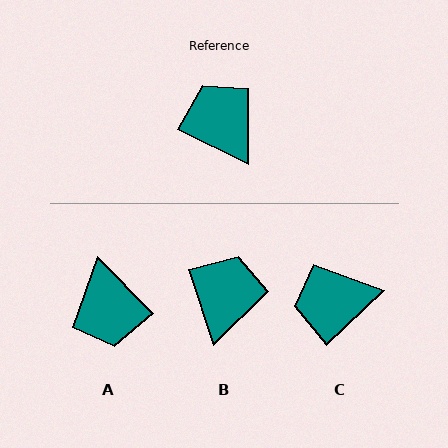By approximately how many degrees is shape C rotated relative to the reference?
Approximately 70 degrees counter-clockwise.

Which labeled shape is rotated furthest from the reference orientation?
A, about 161 degrees away.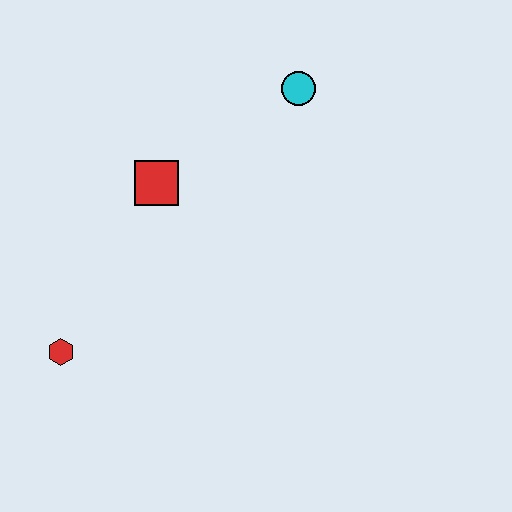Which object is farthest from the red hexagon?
The cyan circle is farthest from the red hexagon.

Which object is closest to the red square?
The cyan circle is closest to the red square.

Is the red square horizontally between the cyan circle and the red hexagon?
Yes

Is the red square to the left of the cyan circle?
Yes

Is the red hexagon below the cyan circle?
Yes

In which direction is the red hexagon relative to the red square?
The red hexagon is below the red square.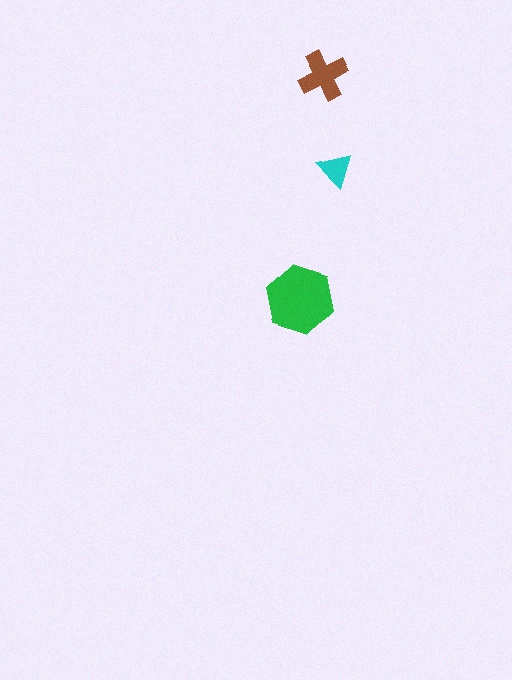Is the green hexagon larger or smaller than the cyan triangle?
Larger.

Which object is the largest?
The green hexagon.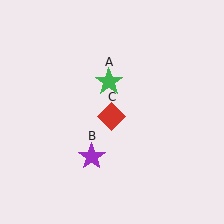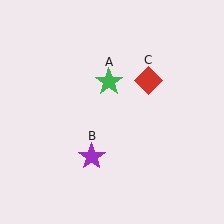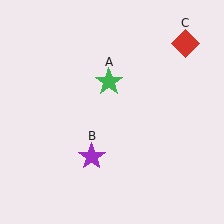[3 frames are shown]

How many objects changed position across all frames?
1 object changed position: red diamond (object C).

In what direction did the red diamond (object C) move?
The red diamond (object C) moved up and to the right.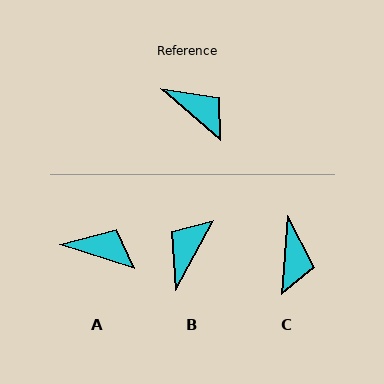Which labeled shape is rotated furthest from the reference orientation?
B, about 102 degrees away.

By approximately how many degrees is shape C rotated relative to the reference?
Approximately 54 degrees clockwise.